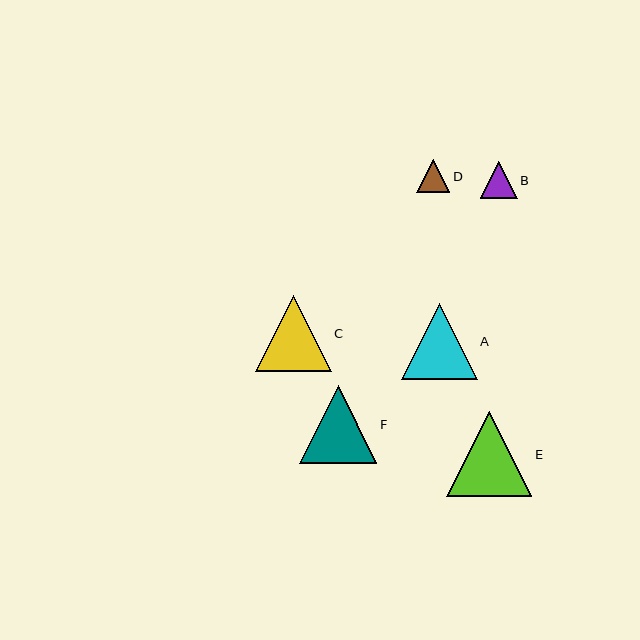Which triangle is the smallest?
Triangle D is the smallest with a size of approximately 34 pixels.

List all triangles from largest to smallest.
From largest to smallest: E, F, C, A, B, D.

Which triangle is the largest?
Triangle E is the largest with a size of approximately 85 pixels.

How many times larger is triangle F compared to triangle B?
Triangle F is approximately 2.1 times the size of triangle B.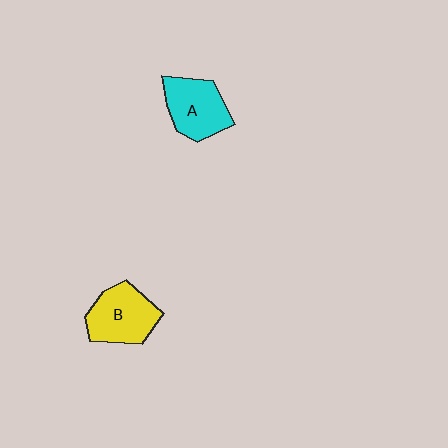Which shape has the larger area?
Shape B (yellow).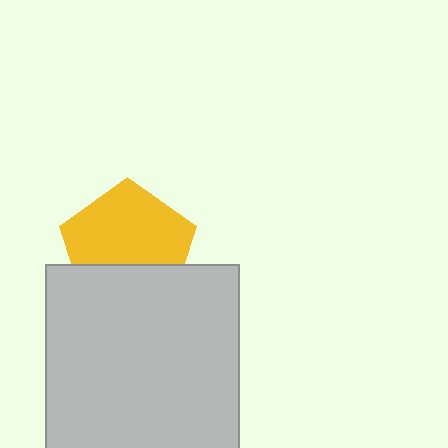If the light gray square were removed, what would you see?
You would see the complete yellow pentagon.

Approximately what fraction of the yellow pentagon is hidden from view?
Roughly 35% of the yellow pentagon is hidden behind the light gray square.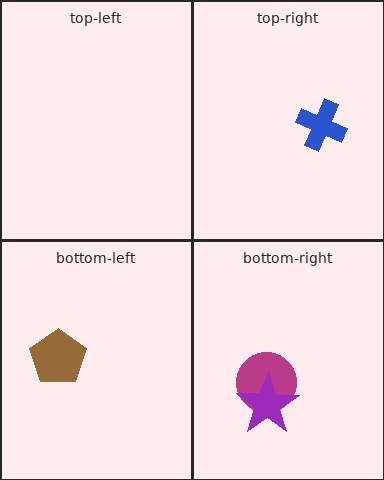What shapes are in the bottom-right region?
The magenta circle, the purple star.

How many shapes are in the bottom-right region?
2.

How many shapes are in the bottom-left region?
1.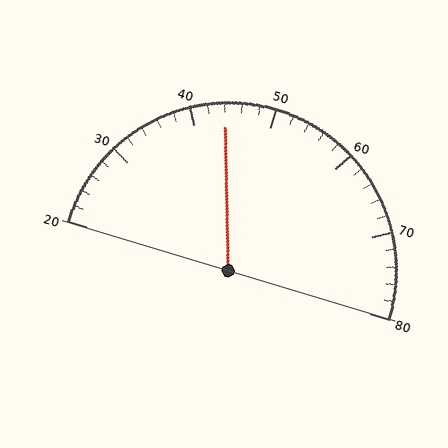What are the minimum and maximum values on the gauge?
The gauge ranges from 20 to 80.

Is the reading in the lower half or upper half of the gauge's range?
The reading is in the lower half of the range (20 to 80).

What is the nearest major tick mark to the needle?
The nearest major tick mark is 40.